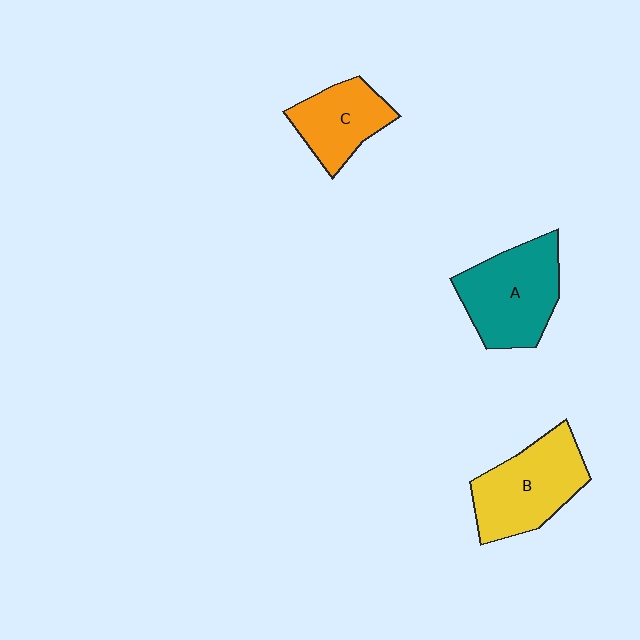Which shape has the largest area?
Shape A (teal).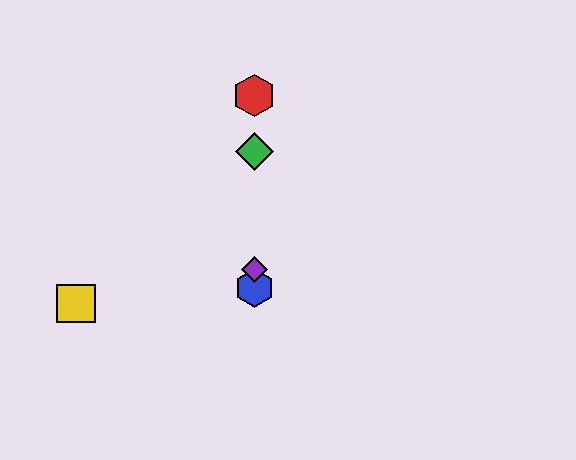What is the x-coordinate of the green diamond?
The green diamond is at x≈254.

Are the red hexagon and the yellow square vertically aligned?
No, the red hexagon is at x≈254 and the yellow square is at x≈76.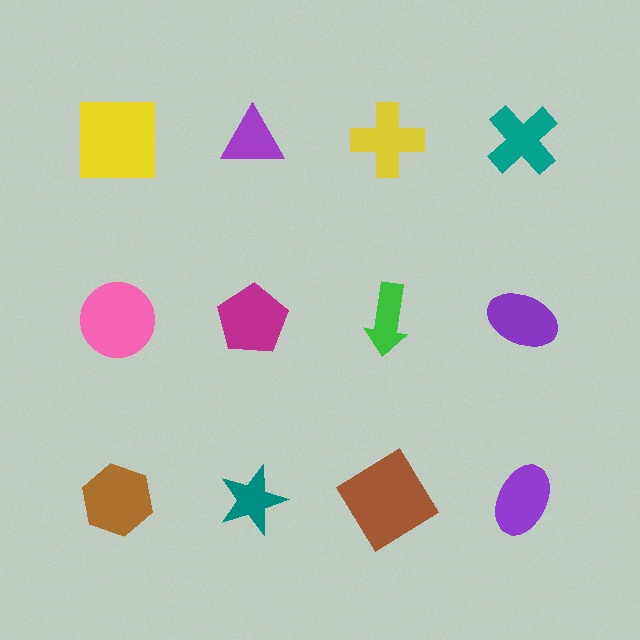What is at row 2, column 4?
A purple ellipse.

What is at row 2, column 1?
A pink circle.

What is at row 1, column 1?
A yellow square.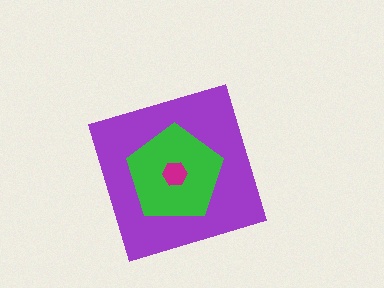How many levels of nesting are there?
3.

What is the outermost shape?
The purple diamond.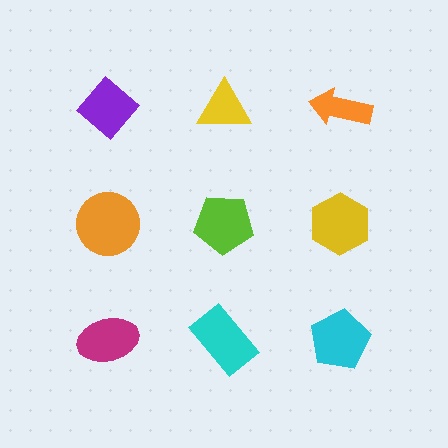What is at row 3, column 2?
A cyan rectangle.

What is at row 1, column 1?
A purple diamond.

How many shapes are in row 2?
3 shapes.